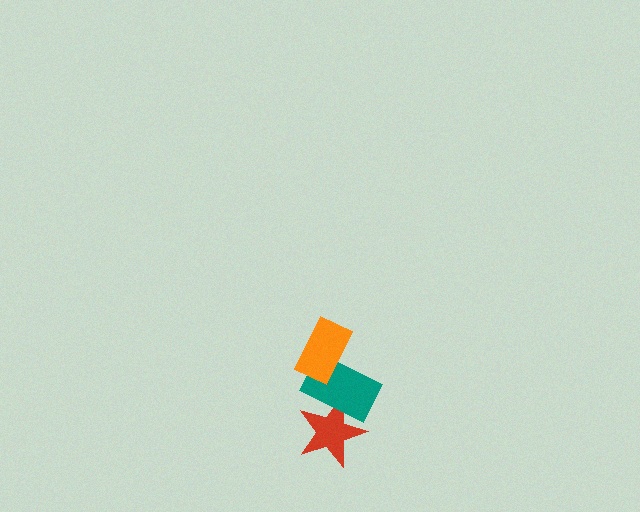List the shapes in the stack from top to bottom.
From top to bottom: the orange rectangle, the teal rectangle, the red star.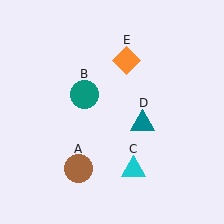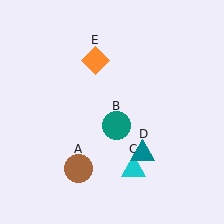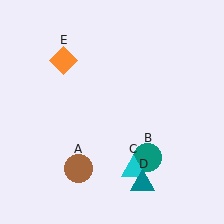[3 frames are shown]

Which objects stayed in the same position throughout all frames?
Brown circle (object A) and cyan triangle (object C) remained stationary.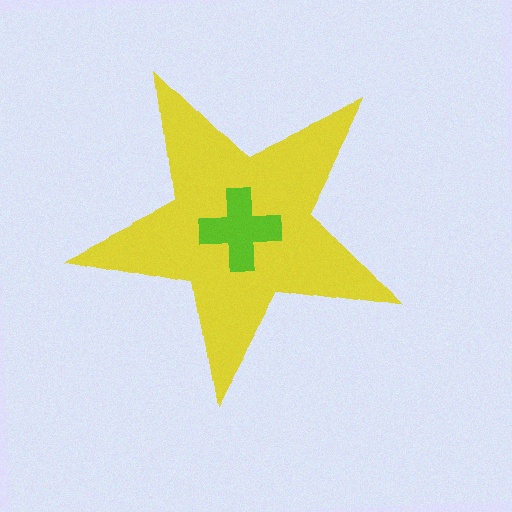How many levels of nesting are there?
2.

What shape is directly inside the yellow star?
The lime cross.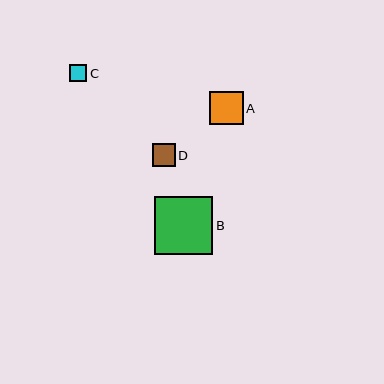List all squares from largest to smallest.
From largest to smallest: B, A, D, C.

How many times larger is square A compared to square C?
Square A is approximately 2.0 times the size of square C.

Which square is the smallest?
Square C is the smallest with a size of approximately 17 pixels.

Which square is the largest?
Square B is the largest with a size of approximately 58 pixels.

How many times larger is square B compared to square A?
Square B is approximately 1.7 times the size of square A.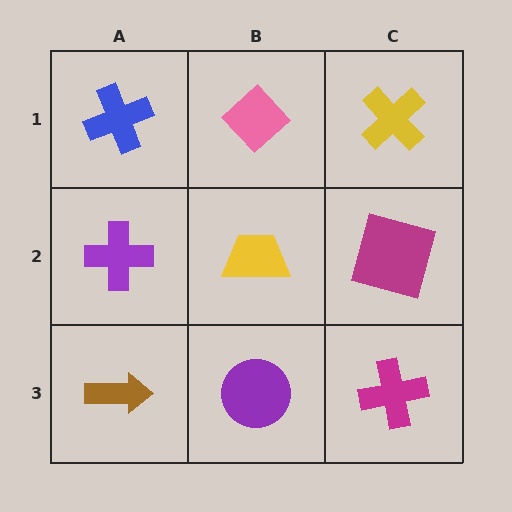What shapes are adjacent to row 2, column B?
A pink diamond (row 1, column B), a purple circle (row 3, column B), a purple cross (row 2, column A), a magenta square (row 2, column C).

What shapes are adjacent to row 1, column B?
A yellow trapezoid (row 2, column B), a blue cross (row 1, column A), a yellow cross (row 1, column C).